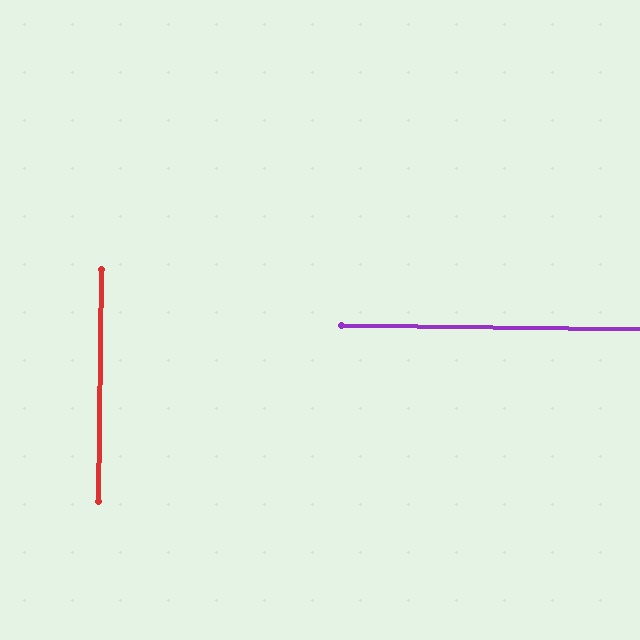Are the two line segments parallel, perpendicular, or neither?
Perpendicular — they meet at approximately 90°.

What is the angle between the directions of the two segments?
Approximately 90 degrees.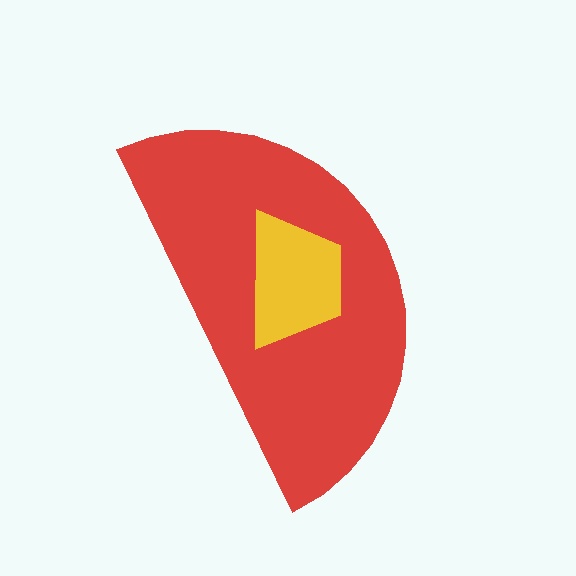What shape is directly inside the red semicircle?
The yellow trapezoid.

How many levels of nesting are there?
2.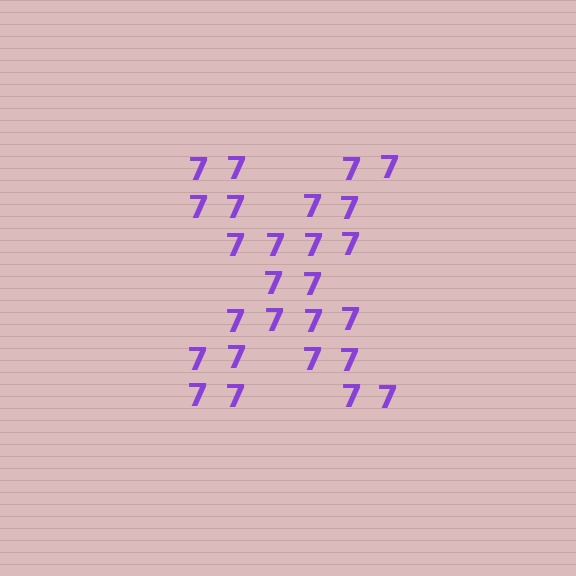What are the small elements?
The small elements are digit 7's.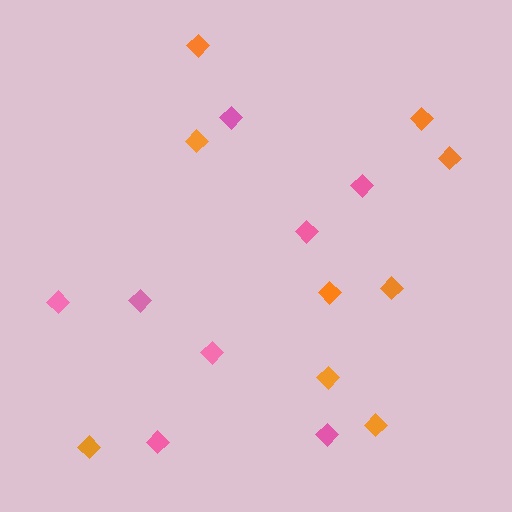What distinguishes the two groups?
There are 2 groups: one group of pink diamonds (8) and one group of orange diamonds (9).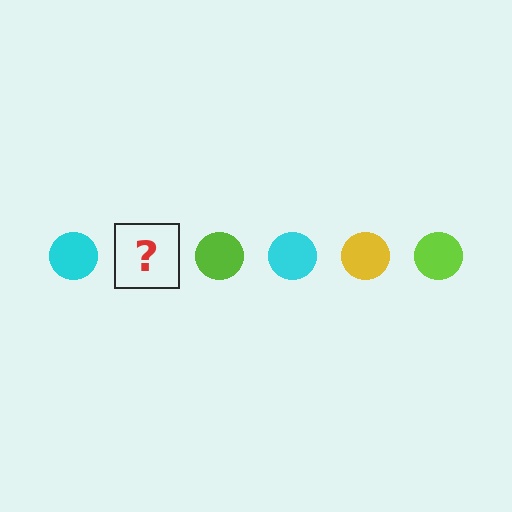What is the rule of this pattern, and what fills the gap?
The rule is that the pattern cycles through cyan, yellow, lime circles. The gap should be filled with a yellow circle.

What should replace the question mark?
The question mark should be replaced with a yellow circle.